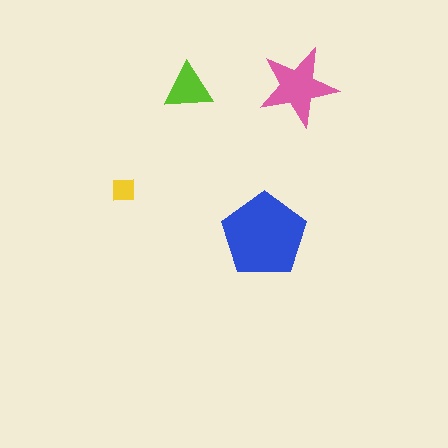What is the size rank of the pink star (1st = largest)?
2nd.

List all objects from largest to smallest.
The blue pentagon, the pink star, the lime triangle, the yellow square.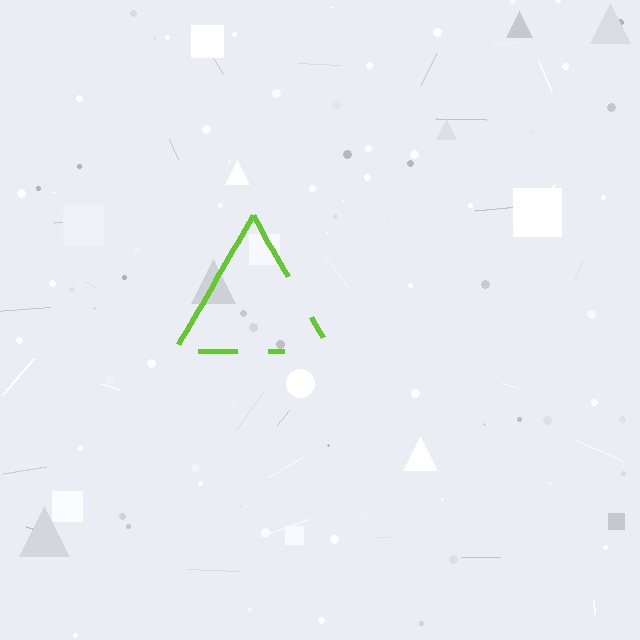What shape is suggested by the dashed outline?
The dashed outline suggests a triangle.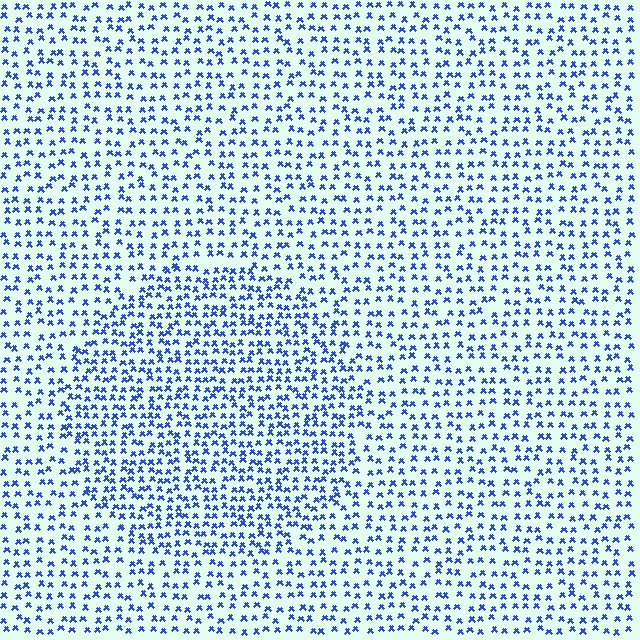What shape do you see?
I see a circle.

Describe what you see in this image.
The image contains small blue elements arranged at two different densities. A circle-shaped region is visible where the elements are more densely packed than the surrounding area.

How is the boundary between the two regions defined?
The boundary is defined by a change in element density (approximately 1.5x ratio). All elements are the same color, size, and shape.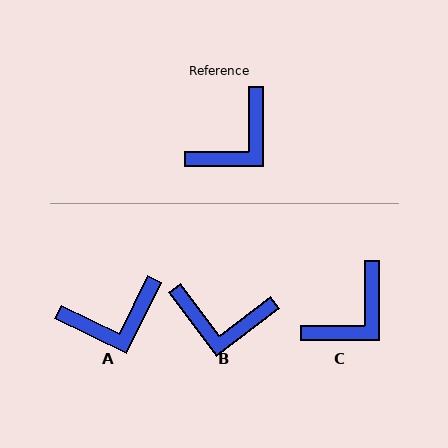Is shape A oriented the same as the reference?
No, it is off by about 26 degrees.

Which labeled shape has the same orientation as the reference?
C.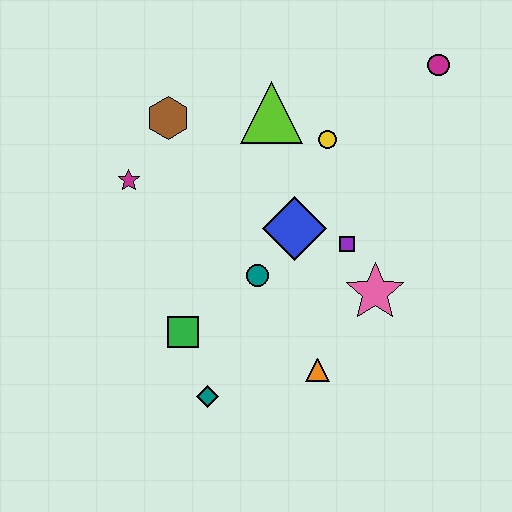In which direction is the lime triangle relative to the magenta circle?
The lime triangle is to the left of the magenta circle.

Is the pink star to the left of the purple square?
No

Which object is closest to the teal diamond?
The green square is closest to the teal diamond.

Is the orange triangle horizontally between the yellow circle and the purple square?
No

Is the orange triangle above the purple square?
No